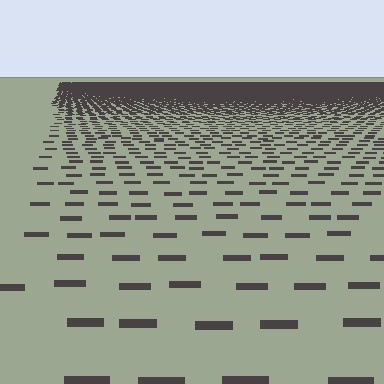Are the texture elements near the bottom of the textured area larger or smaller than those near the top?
Larger. Near the bottom, elements are closer to the viewer and appear at a bigger on-screen size.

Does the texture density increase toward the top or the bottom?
Density increases toward the top.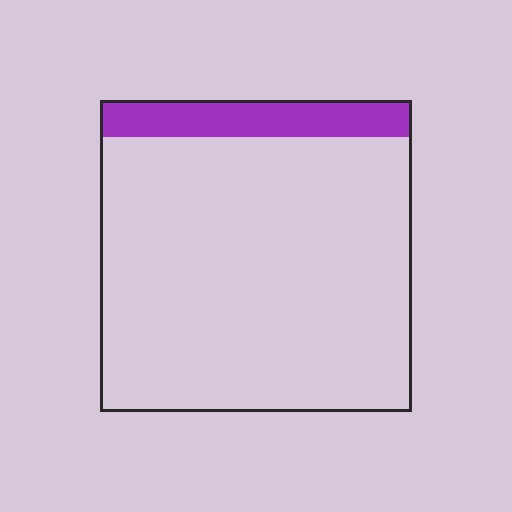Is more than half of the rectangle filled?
No.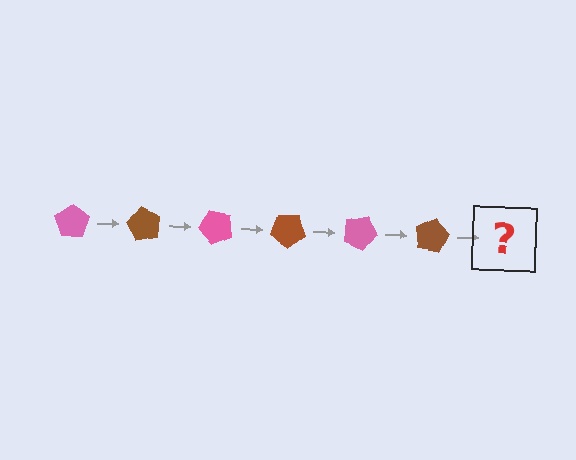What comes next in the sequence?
The next element should be a pink pentagon, rotated 360 degrees from the start.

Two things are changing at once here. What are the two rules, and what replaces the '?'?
The two rules are that it rotates 60 degrees each step and the color cycles through pink and brown. The '?' should be a pink pentagon, rotated 360 degrees from the start.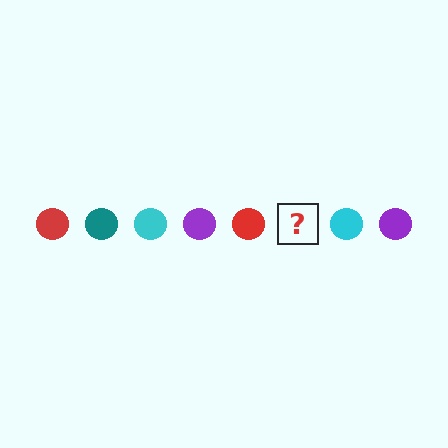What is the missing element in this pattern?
The missing element is a teal circle.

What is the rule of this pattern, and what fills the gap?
The rule is that the pattern cycles through red, teal, cyan, purple circles. The gap should be filled with a teal circle.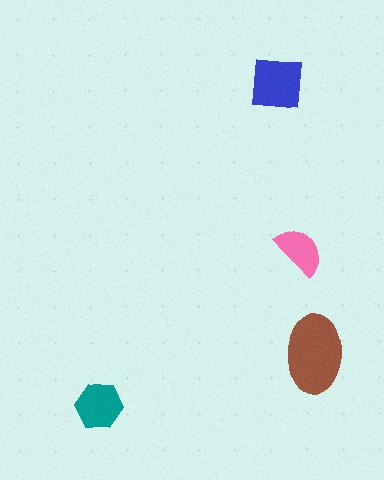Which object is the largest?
The brown ellipse.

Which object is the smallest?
The pink semicircle.